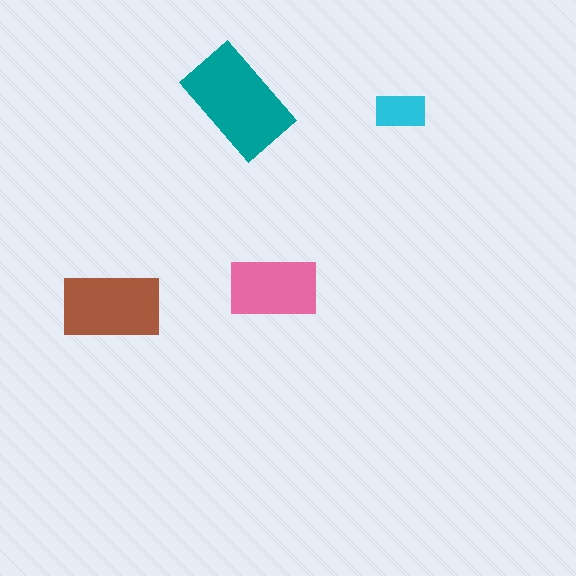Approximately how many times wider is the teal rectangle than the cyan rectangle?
About 2 times wider.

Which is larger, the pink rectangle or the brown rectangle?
The brown one.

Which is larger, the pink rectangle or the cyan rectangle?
The pink one.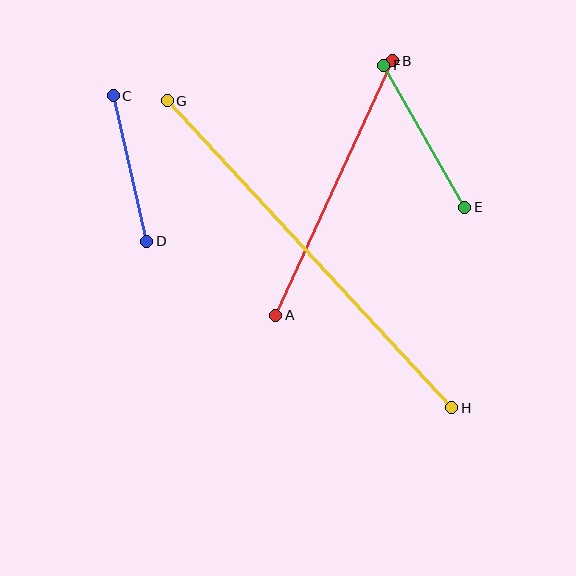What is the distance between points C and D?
The distance is approximately 149 pixels.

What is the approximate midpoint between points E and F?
The midpoint is at approximately (424, 136) pixels.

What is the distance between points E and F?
The distance is approximately 163 pixels.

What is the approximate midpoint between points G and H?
The midpoint is at approximately (310, 254) pixels.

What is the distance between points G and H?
The distance is approximately 418 pixels.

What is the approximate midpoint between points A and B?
The midpoint is at approximately (334, 188) pixels.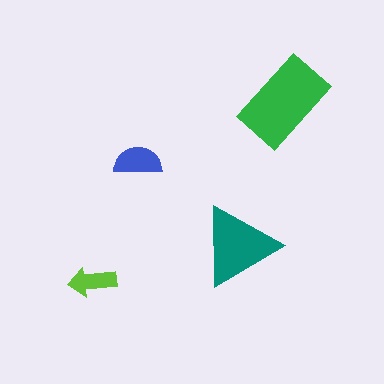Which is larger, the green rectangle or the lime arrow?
The green rectangle.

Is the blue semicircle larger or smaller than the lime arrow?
Larger.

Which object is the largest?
The green rectangle.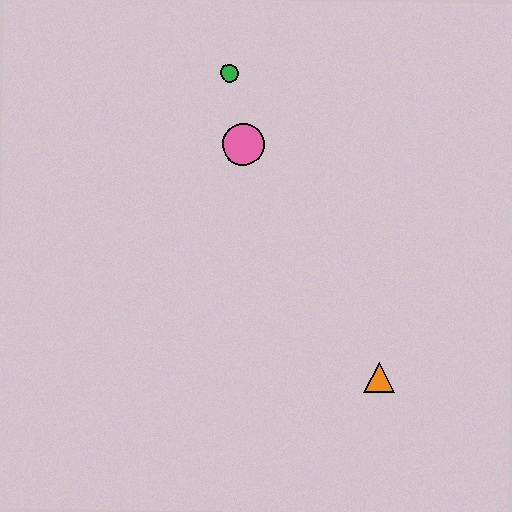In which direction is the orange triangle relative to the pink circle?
The orange triangle is below the pink circle.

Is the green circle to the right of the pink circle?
No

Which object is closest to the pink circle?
The green circle is closest to the pink circle.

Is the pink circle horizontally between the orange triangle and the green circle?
Yes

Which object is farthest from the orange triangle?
The green circle is farthest from the orange triangle.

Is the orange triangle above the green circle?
No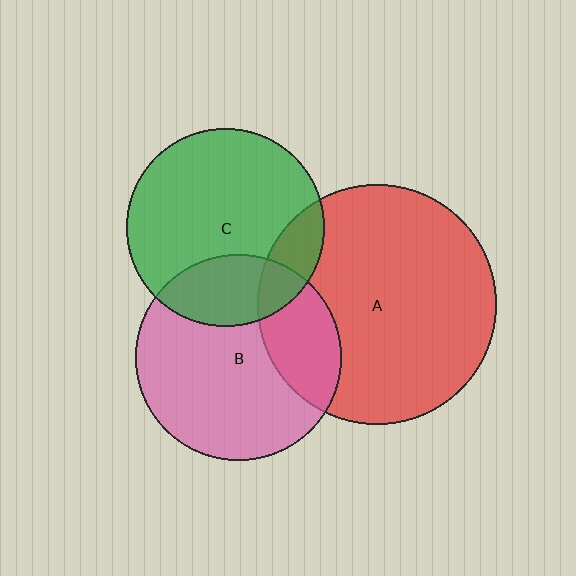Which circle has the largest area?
Circle A (red).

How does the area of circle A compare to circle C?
Approximately 1.5 times.